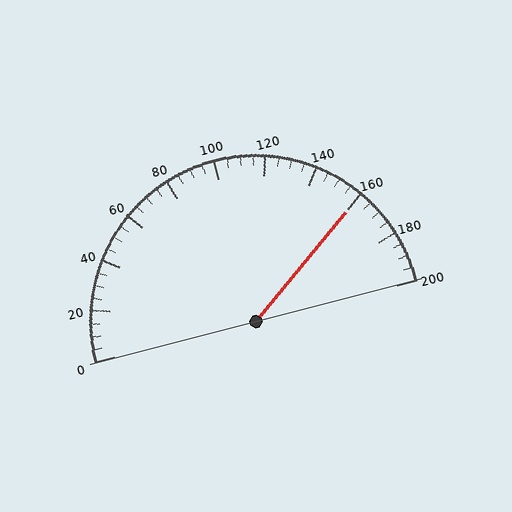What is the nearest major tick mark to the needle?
The nearest major tick mark is 160.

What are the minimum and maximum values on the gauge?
The gauge ranges from 0 to 200.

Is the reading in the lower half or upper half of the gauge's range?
The reading is in the upper half of the range (0 to 200).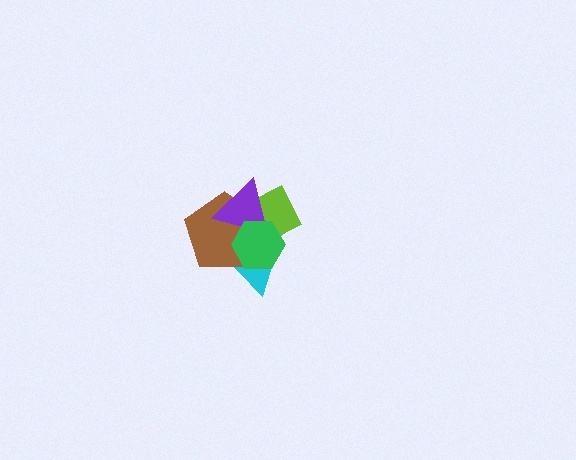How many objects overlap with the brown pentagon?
4 objects overlap with the brown pentagon.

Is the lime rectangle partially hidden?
Yes, it is partially covered by another shape.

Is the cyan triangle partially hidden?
Yes, it is partially covered by another shape.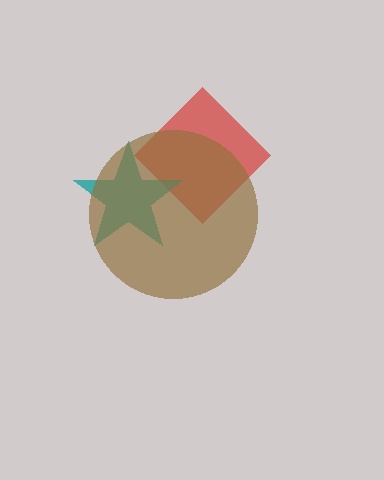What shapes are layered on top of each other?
The layered shapes are: a red diamond, a teal star, a brown circle.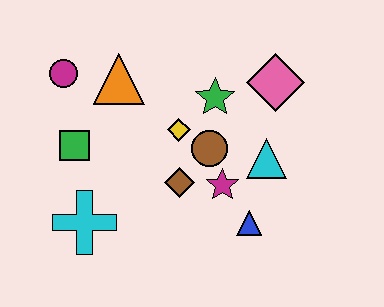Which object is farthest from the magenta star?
The magenta circle is farthest from the magenta star.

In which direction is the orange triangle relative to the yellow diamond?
The orange triangle is to the left of the yellow diamond.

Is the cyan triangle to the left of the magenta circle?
No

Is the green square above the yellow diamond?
No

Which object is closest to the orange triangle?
The magenta circle is closest to the orange triangle.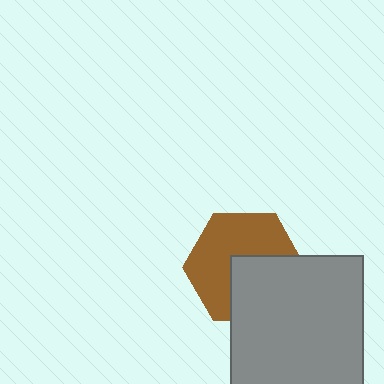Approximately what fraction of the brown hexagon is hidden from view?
Roughly 42% of the brown hexagon is hidden behind the gray square.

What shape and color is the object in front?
The object in front is a gray square.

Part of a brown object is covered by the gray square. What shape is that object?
It is a hexagon.